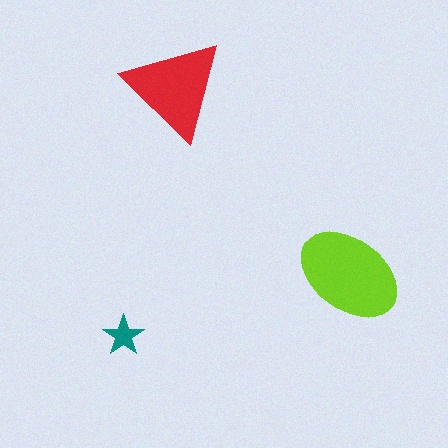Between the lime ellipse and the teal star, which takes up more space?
The lime ellipse.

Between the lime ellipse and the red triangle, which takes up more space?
The lime ellipse.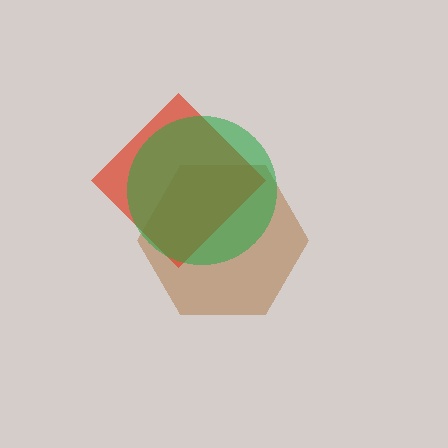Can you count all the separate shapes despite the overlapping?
Yes, there are 3 separate shapes.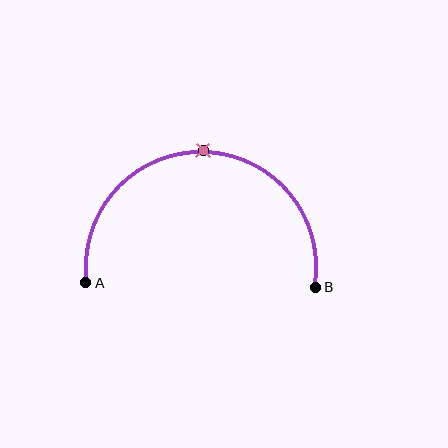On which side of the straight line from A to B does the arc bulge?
The arc bulges above the straight line connecting A and B.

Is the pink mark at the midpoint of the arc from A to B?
Yes. The pink mark lies on the arc at equal arc-length from both A and B — it is the arc midpoint.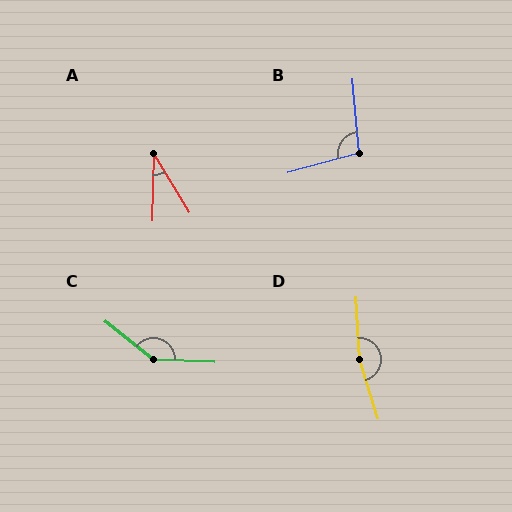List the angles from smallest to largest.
A (32°), B (100°), C (144°), D (166°).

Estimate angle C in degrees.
Approximately 144 degrees.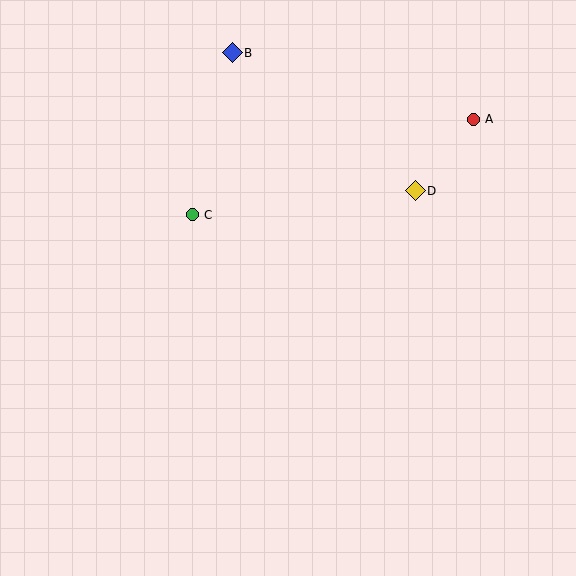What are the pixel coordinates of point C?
Point C is at (192, 215).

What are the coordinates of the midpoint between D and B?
The midpoint between D and B is at (324, 122).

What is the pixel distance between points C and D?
The distance between C and D is 225 pixels.